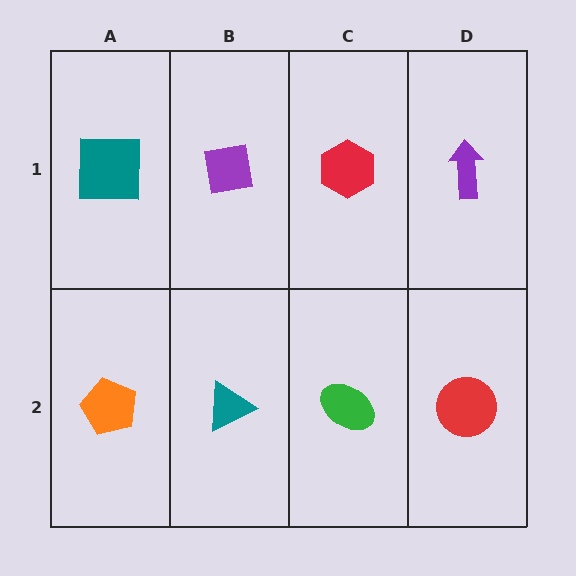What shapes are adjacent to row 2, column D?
A purple arrow (row 1, column D), a green ellipse (row 2, column C).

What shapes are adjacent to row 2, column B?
A purple square (row 1, column B), an orange pentagon (row 2, column A), a green ellipse (row 2, column C).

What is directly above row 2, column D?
A purple arrow.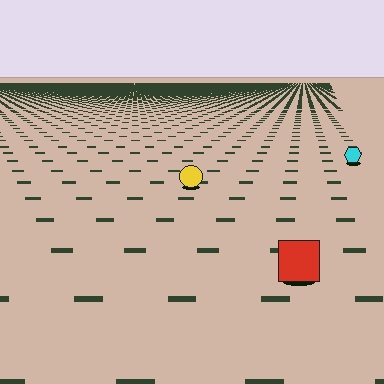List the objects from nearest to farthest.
From nearest to farthest: the red square, the yellow circle, the cyan hexagon.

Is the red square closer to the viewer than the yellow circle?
Yes. The red square is closer — you can tell from the texture gradient: the ground texture is coarser near it.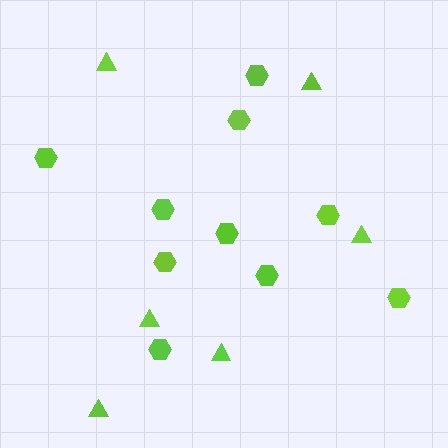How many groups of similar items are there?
There are 2 groups: one group of triangles (6) and one group of hexagons (10).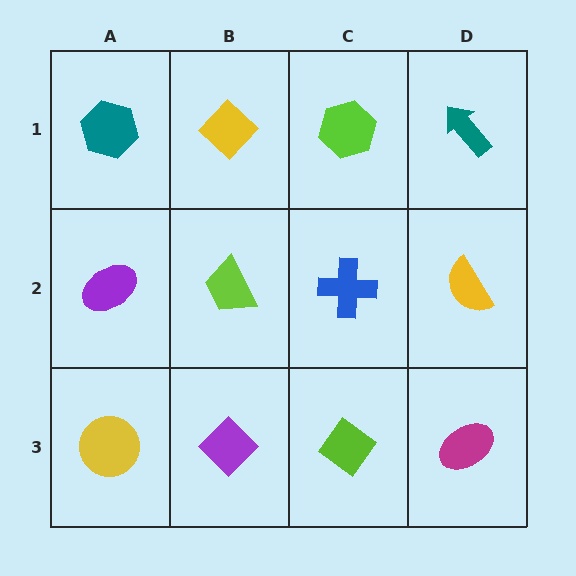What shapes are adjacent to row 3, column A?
A purple ellipse (row 2, column A), a purple diamond (row 3, column B).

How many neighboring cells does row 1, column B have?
3.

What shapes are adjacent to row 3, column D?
A yellow semicircle (row 2, column D), a lime diamond (row 3, column C).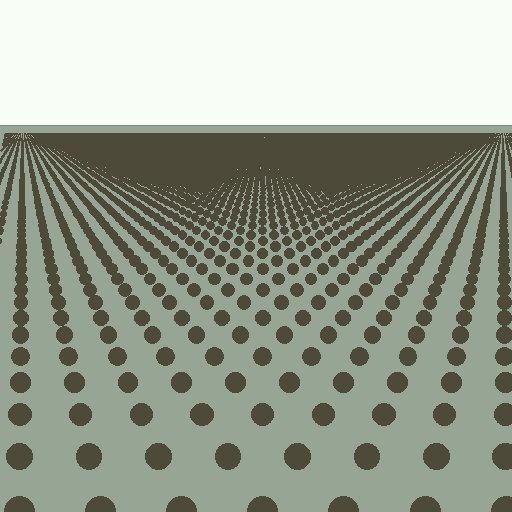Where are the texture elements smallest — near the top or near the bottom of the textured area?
Near the top.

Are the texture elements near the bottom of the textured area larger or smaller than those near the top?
Larger. Near the bottom, elements are closer to the viewer and appear at a bigger on-screen size.